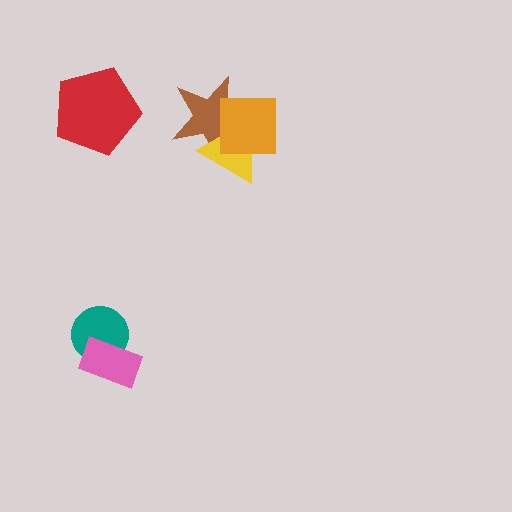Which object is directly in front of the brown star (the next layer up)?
The yellow triangle is directly in front of the brown star.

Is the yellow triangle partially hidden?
Yes, it is partially covered by another shape.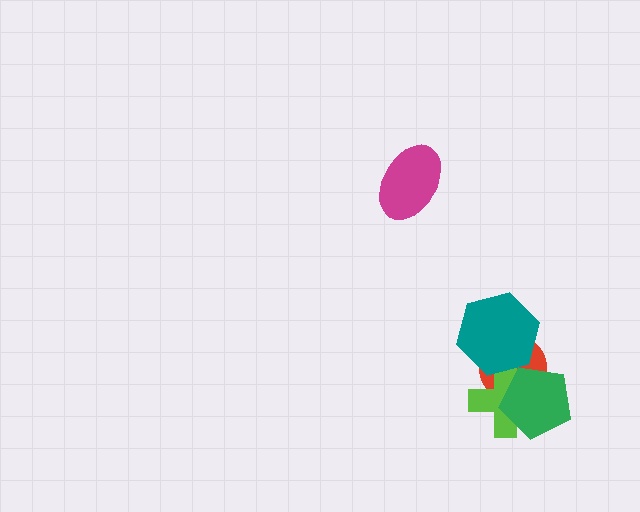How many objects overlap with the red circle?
3 objects overlap with the red circle.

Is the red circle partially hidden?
Yes, it is partially covered by another shape.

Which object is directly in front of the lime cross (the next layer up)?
The teal hexagon is directly in front of the lime cross.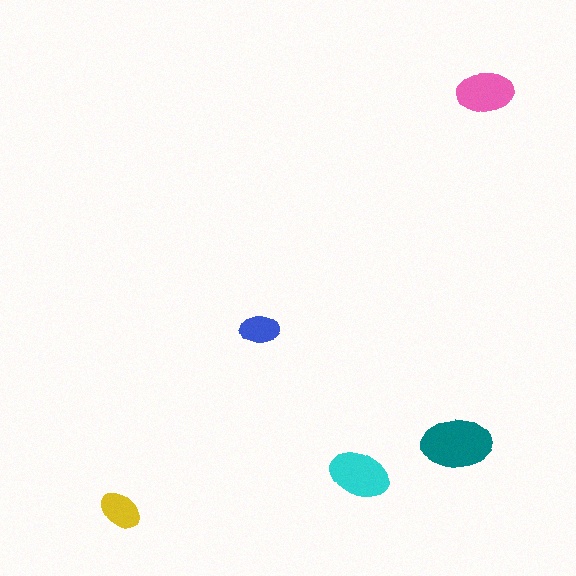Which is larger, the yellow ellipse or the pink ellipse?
The pink one.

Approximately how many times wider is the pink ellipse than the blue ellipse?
About 1.5 times wider.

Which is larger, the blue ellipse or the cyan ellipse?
The cyan one.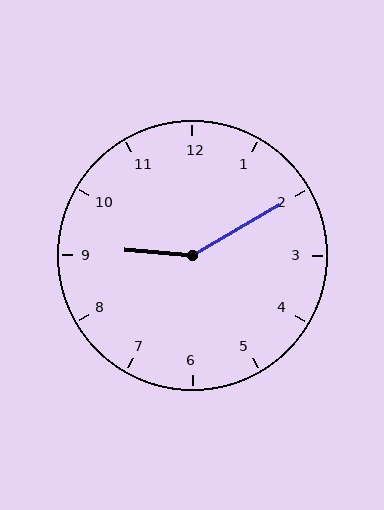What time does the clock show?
9:10.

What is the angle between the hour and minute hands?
Approximately 145 degrees.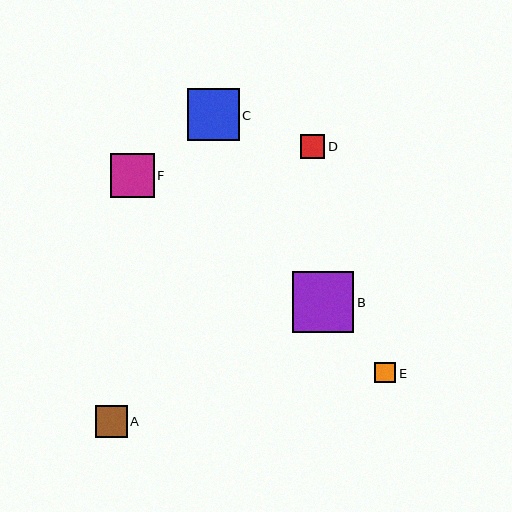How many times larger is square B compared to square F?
Square B is approximately 1.4 times the size of square F.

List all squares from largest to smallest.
From largest to smallest: B, C, F, A, D, E.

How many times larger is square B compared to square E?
Square B is approximately 3.0 times the size of square E.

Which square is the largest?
Square B is the largest with a size of approximately 62 pixels.